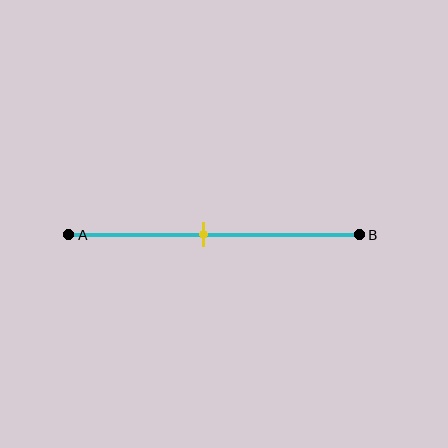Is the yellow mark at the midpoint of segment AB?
No, the mark is at about 45% from A, not at the 50% midpoint.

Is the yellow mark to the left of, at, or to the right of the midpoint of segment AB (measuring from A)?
The yellow mark is to the left of the midpoint of segment AB.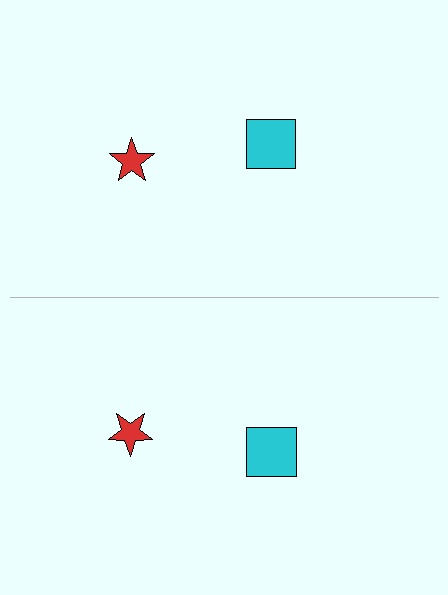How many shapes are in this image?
There are 4 shapes in this image.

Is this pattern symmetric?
Yes, this pattern has bilateral (reflection) symmetry.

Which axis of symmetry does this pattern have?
The pattern has a horizontal axis of symmetry running through the center of the image.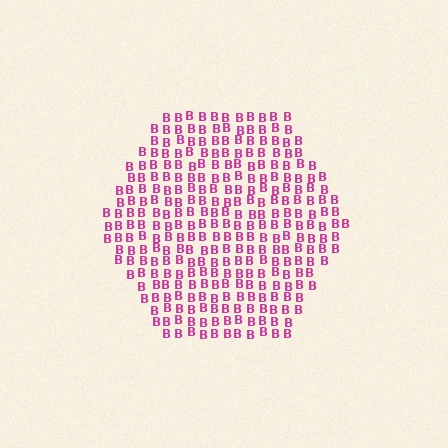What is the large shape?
The large shape is a hexagon.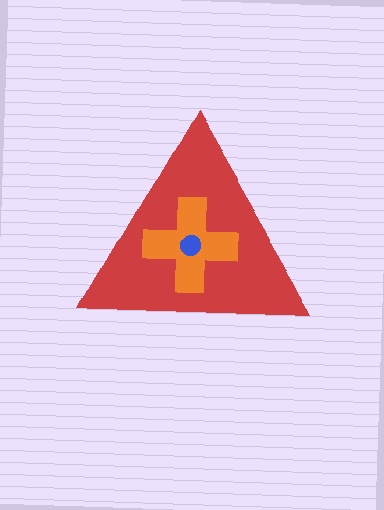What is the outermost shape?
The red triangle.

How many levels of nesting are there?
3.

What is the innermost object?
The blue circle.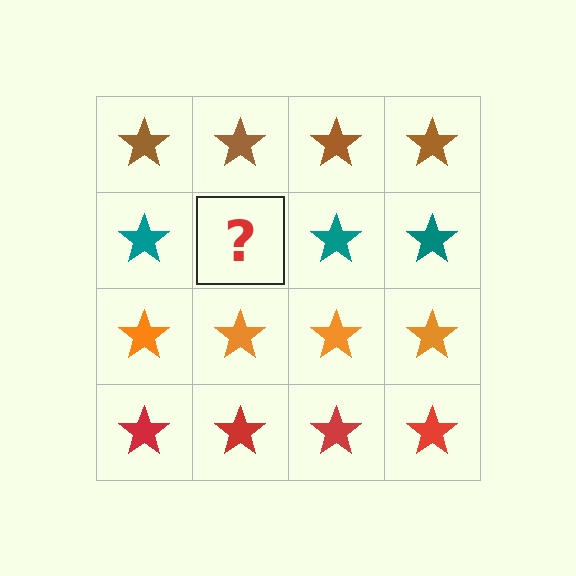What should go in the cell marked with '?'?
The missing cell should contain a teal star.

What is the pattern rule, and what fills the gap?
The rule is that each row has a consistent color. The gap should be filled with a teal star.